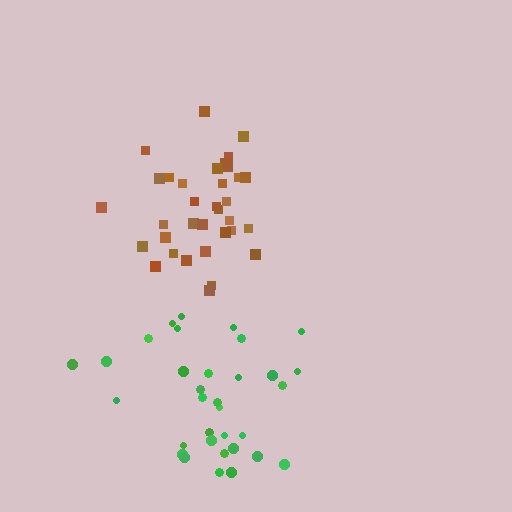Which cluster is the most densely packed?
Brown.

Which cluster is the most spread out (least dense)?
Green.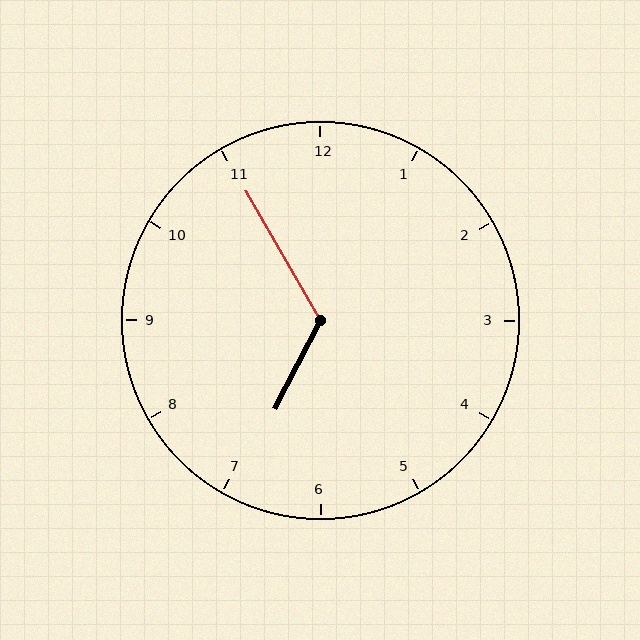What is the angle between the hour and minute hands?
Approximately 122 degrees.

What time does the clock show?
6:55.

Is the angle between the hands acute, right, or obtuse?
It is obtuse.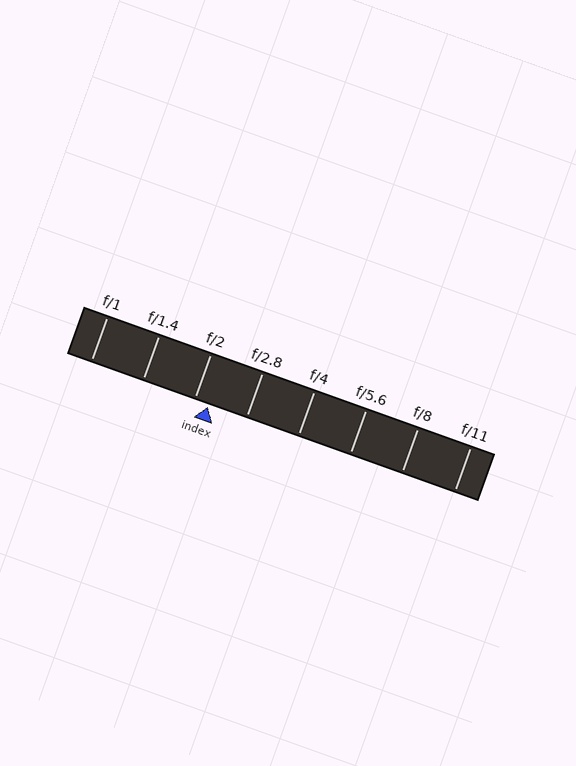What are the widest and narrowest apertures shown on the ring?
The widest aperture shown is f/1 and the narrowest is f/11.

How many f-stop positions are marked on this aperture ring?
There are 8 f-stop positions marked.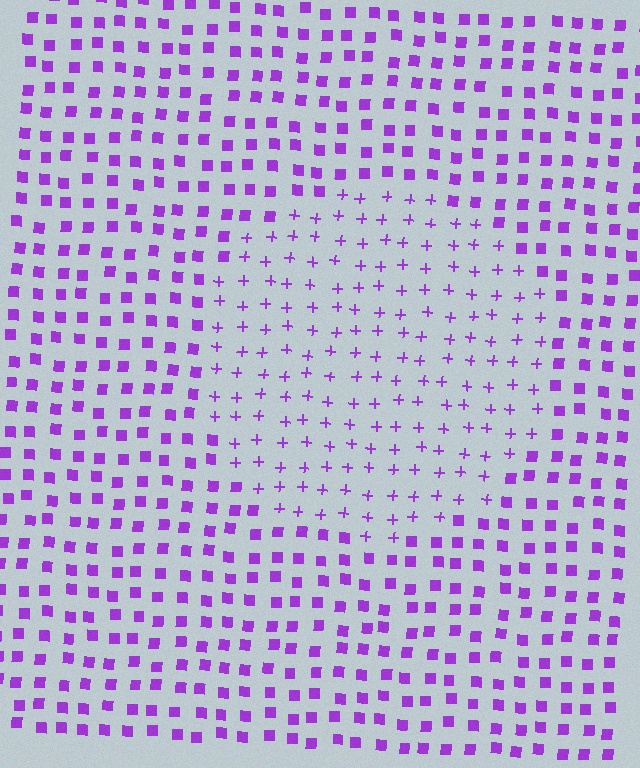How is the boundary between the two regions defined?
The boundary is defined by a change in element shape: plus signs inside vs. squares outside. All elements share the same color and spacing.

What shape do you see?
I see a circle.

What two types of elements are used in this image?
The image uses plus signs inside the circle region and squares outside it.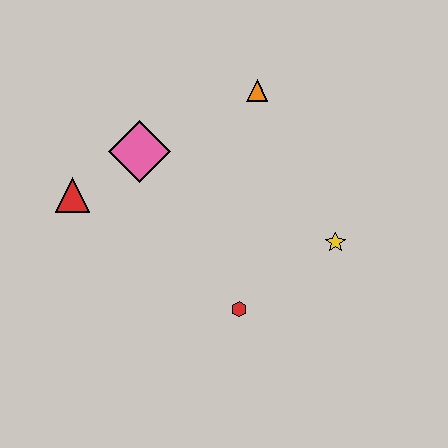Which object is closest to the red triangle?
The pink diamond is closest to the red triangle.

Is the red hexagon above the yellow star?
No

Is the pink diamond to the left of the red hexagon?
Yes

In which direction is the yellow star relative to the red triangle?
The yellow star is to the right of the red triangle.